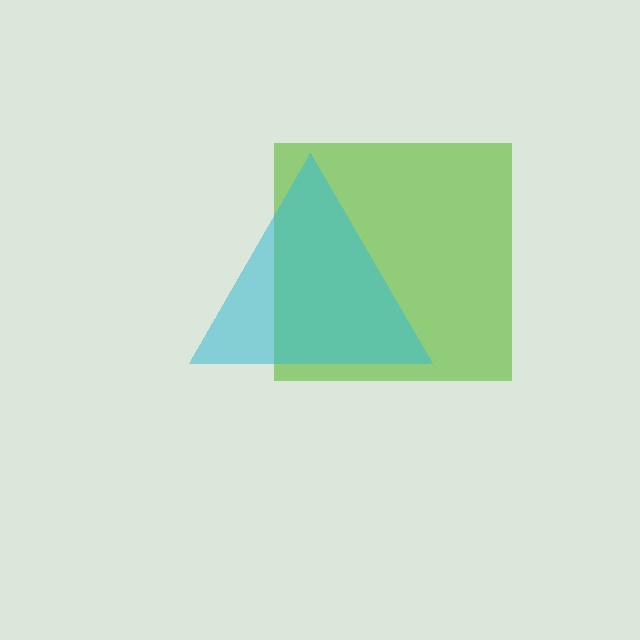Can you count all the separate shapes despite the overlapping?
Yes, there are 2 separate shapes.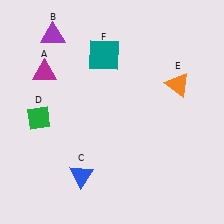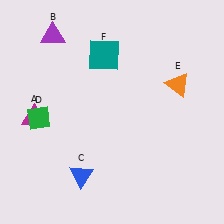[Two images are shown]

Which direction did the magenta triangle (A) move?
The magenta triangle (A) moved down.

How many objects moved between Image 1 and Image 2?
1 object moved between the two images.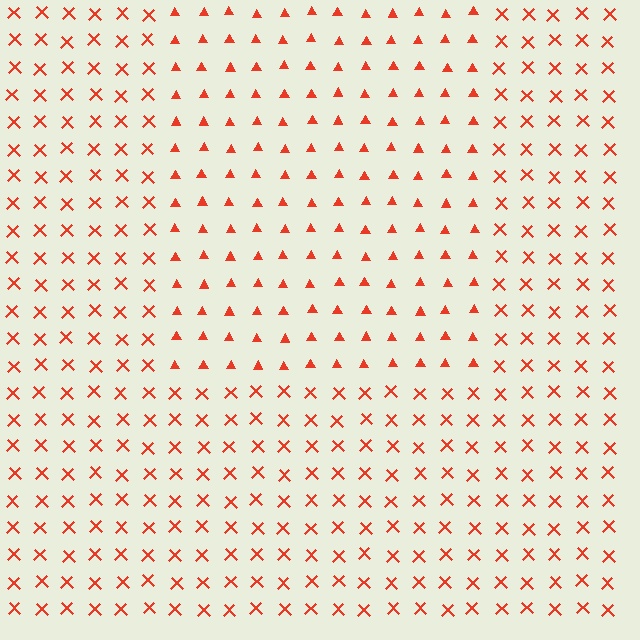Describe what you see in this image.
The image is filled with small red elements arranged in a uniform grid. A rectangle-shaped region contains triangles, while the surrounding area contains X marks. The boundary is defined purely by the change in element shape.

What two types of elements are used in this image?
The image uses triangles inside the rectangle region and X marks outside it.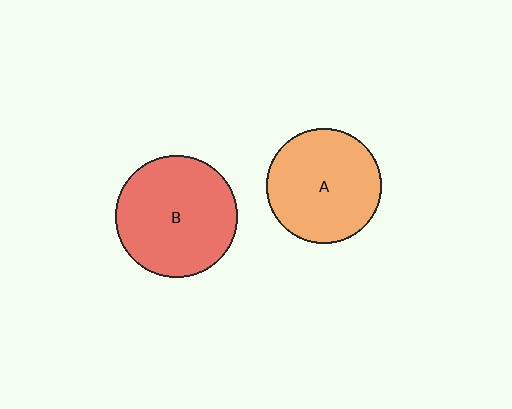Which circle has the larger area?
Circle B (red).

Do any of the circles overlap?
No, none of the circles overlap.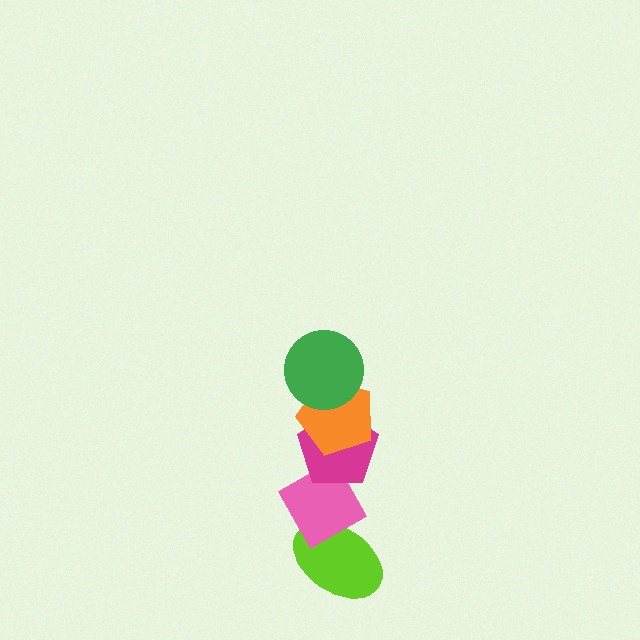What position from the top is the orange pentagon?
The orange pentagon is 2nd from the top.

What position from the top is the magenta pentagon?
The magenta pentagon is 3rd from the top.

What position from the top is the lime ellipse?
The lime ellipse is 5th from the top.